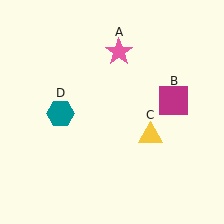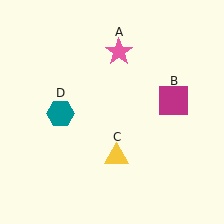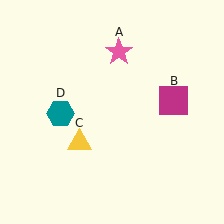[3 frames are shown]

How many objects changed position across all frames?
1 object changed position: yellow triangle (object C).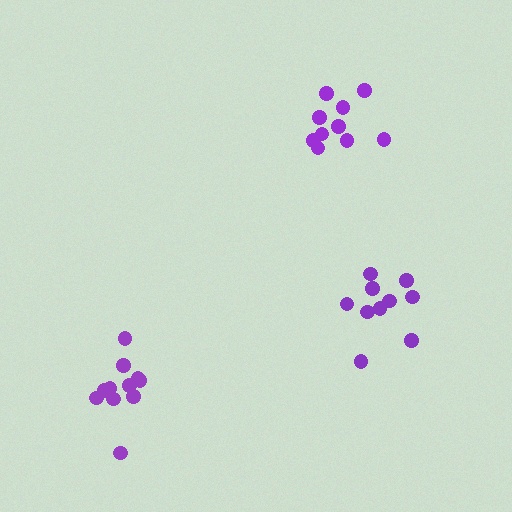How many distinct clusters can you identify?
There are 3 distinct clusters.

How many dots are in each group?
Group 1: 10 dots, Group 2: 11 dots, Group 3: 10 dots (31 total).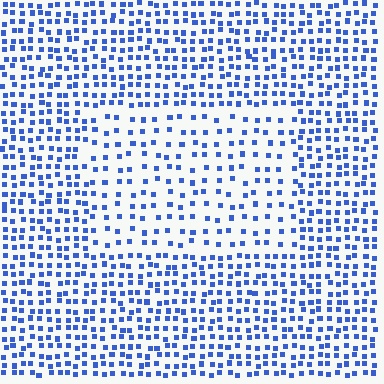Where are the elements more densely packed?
The elements are more densely packed outside the rectangle boundary.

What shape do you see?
I see a rectangle.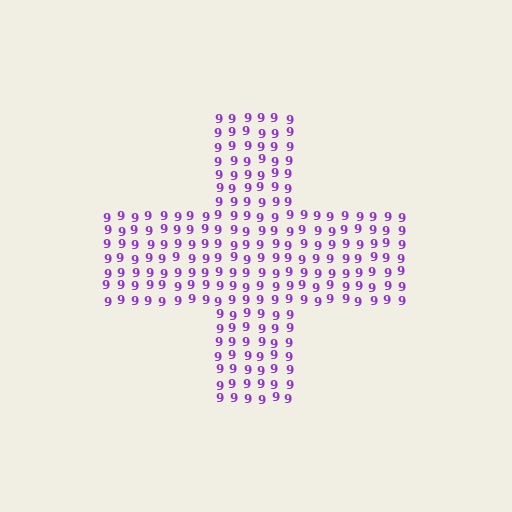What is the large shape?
The large shape is a cross.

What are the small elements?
The small elements are digit 9's.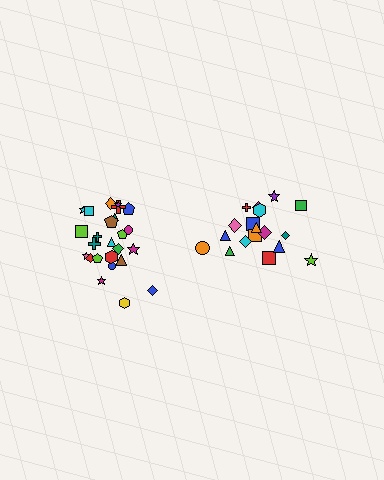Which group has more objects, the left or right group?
The left group.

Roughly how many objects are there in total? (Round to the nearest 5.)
Roughly 45 objects in total.